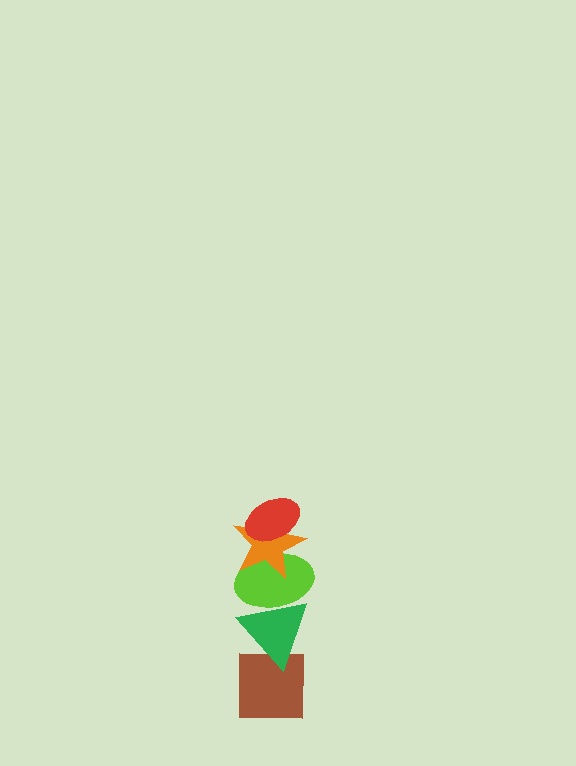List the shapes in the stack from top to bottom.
From top to bottom: the red ellipse, the orange star, the lime ellipse, the green triangle, the brown square.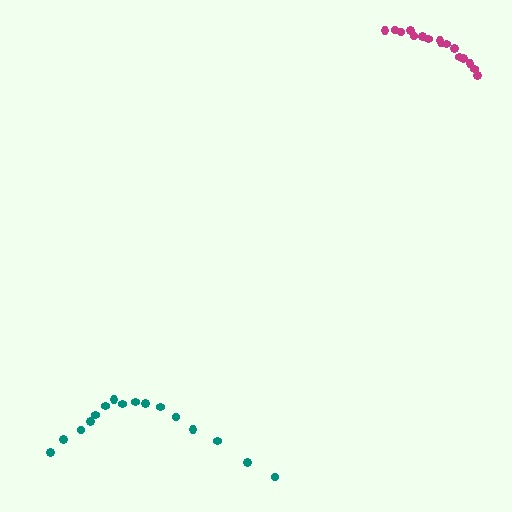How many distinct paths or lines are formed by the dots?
There are 2 distinct paths.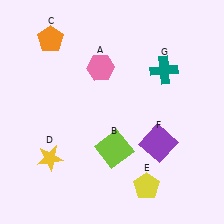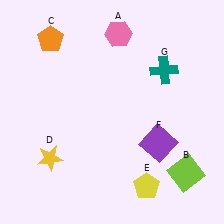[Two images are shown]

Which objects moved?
The objects that moved are: the pink hexagon (A), the lime square (B).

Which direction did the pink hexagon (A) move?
The pink hexagon (A) moved up.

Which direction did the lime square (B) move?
The lime square (B) moved right.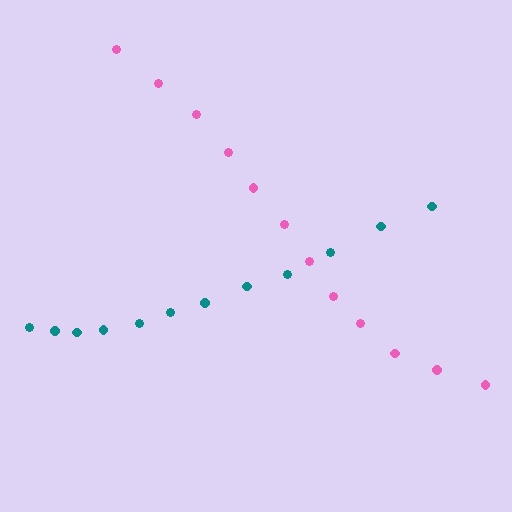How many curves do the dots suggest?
There are 2 distinct paths.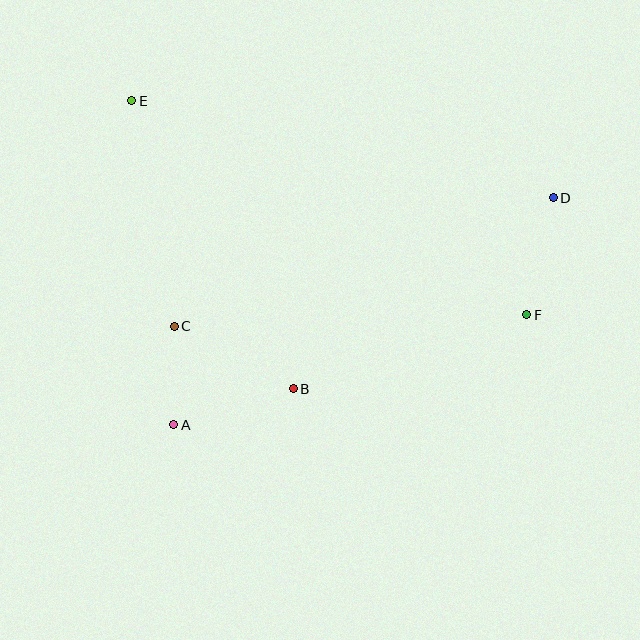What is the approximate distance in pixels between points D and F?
The distance between D and F is approximately 120 pixels.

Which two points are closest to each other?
Points A and C are closest to each other.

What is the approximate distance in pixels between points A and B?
The distance between A and B is approximately 125 pixels.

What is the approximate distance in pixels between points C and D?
The distance between C and D is approximately 400 pixels.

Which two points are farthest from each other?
Points E and F are farthest from each other.